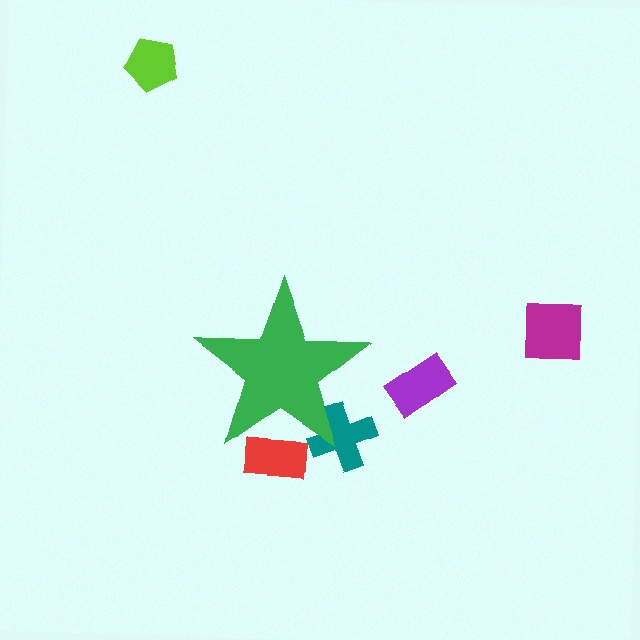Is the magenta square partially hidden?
No, the magenta square is fully visible.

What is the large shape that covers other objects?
A green star.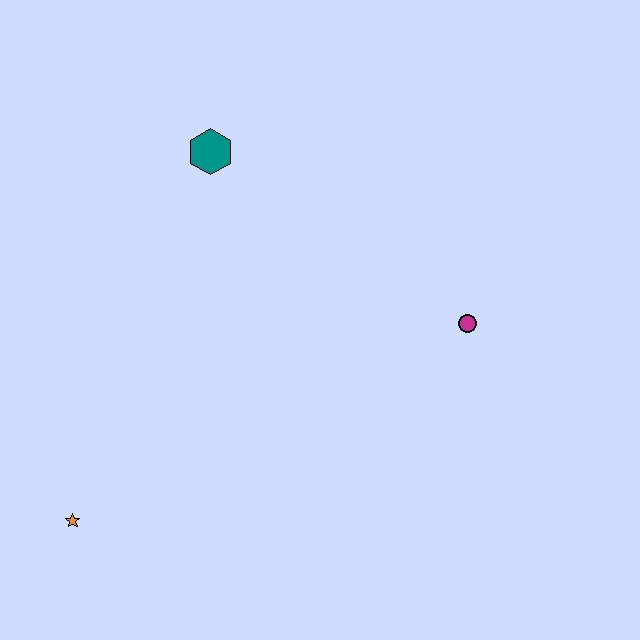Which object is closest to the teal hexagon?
The magenta circle is closest to the teal hexagon.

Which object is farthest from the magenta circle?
The orange star is farthest from the magenta circle.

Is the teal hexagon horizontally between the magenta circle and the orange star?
Yes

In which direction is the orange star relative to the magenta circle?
The orange star is to the left of the magenta circle.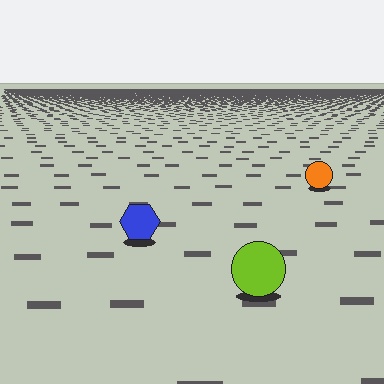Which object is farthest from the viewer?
The orange circle is farthest from the viewer. It appears smaller and the ground texture around it is denser.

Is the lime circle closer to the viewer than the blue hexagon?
Yes. The lime circle is closer — you can tell from the texture gradient: the ground texture is coarser near it.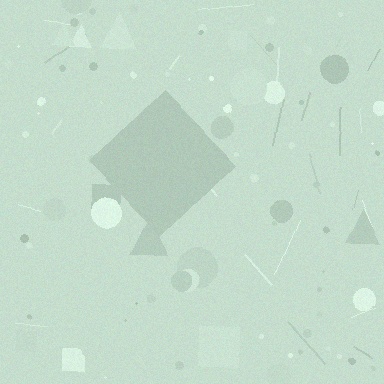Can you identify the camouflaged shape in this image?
The camouflaged shape is a diamond.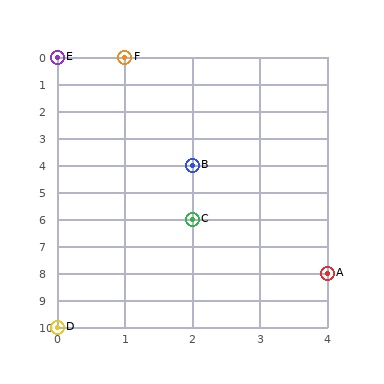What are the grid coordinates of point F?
Point F is at grid coordinates (1, 0).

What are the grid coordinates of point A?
Point A is at grid coordinates (4, 8).